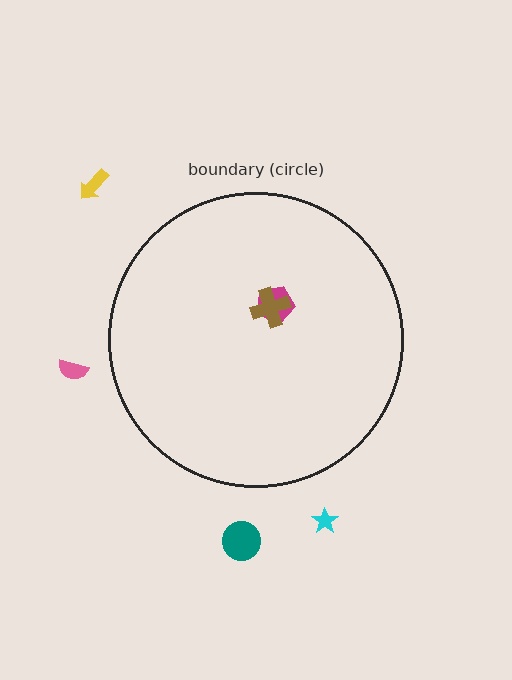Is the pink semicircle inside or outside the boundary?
Outside.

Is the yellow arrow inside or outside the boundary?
Outside.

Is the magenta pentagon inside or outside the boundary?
Inside.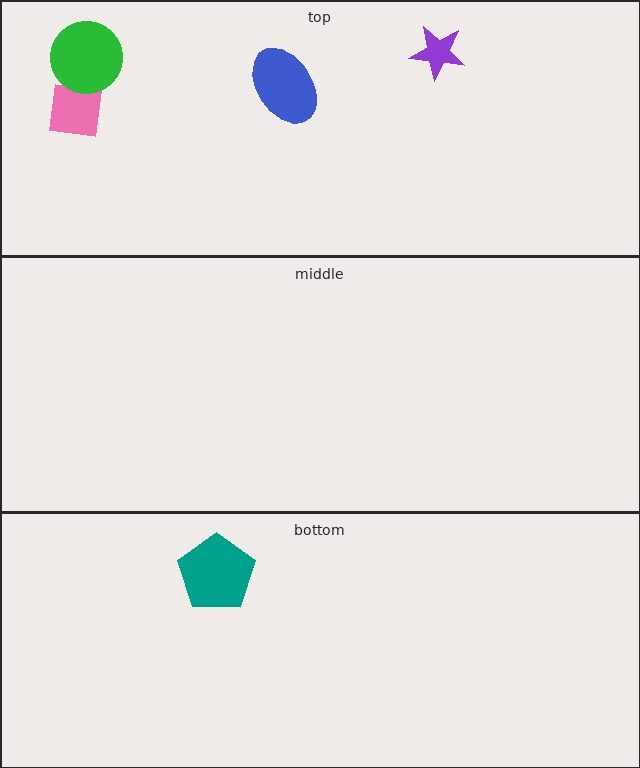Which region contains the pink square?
The top region.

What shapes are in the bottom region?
The teal pentagon.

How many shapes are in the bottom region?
1.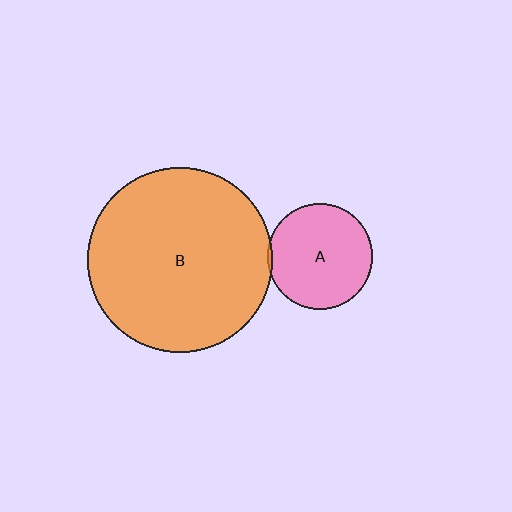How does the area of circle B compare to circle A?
Approximately 3.1 times.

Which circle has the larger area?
Circle B (orange).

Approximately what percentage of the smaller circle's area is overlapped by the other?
Approximately 5%.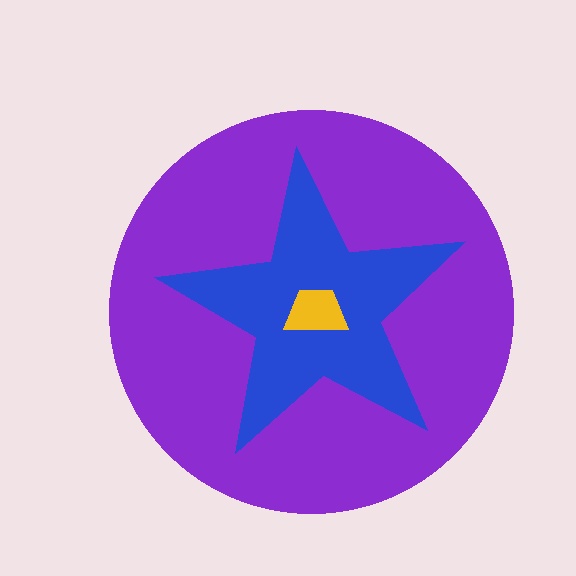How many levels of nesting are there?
3.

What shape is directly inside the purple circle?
The blue star.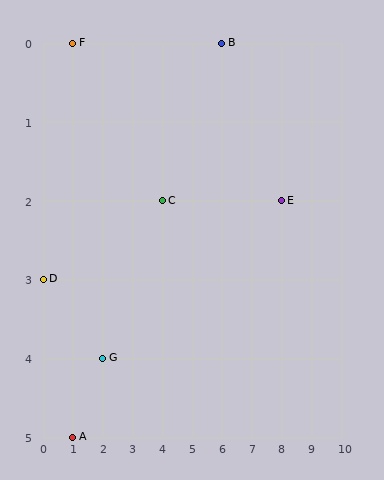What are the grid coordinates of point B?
Point B is at grid coordinates (6, 0).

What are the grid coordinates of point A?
Point A is at grid coordinates (1, 5).